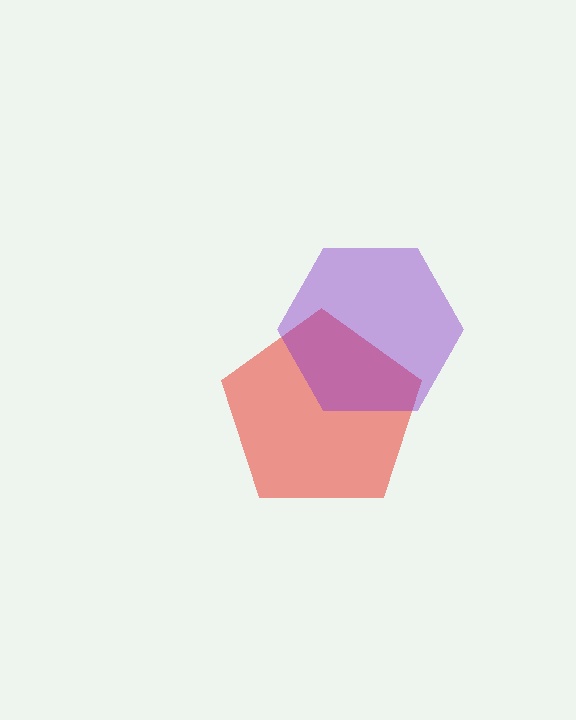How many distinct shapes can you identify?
There are 2 distinct shapes: a red pentagon, a purple hexagon.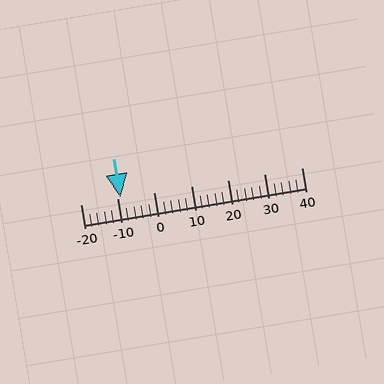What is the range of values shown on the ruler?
The ruler shows values from -20 to 40.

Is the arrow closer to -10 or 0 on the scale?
The arrow is closer to -10.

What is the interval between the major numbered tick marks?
The major tick marks are spaced 10 units apart.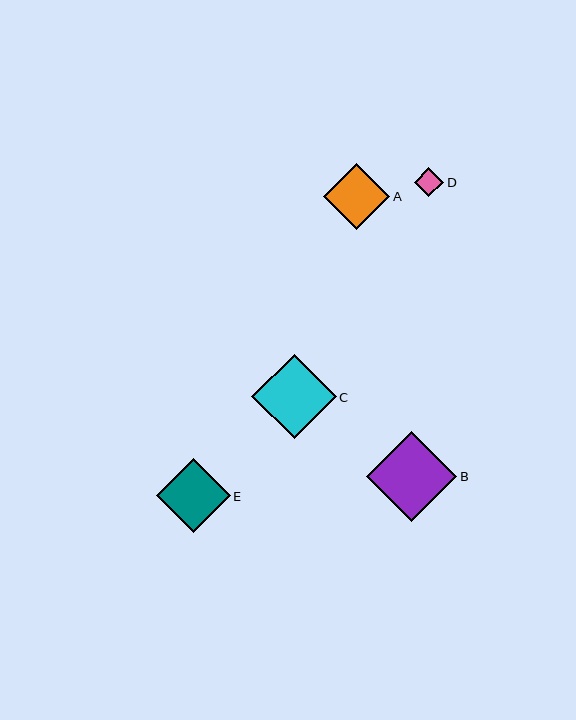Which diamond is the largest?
Diamond B is the largest with a size of approximately 90 pixels.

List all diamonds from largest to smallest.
From largest to smallest: B, C, E, A, D.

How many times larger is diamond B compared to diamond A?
Diamond B is approximately 1.4 times the size of diamond A.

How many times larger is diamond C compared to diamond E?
Diamond C is approximately 1.1 times the size of diamond E.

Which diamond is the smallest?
Diamond D is the smallest with a size of approximately 29 pixels.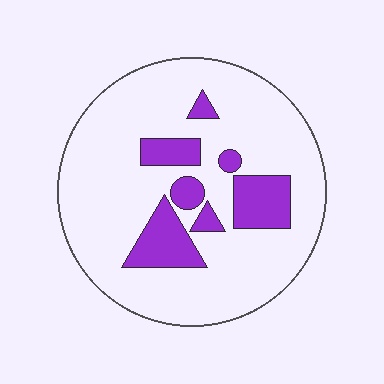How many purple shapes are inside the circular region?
7.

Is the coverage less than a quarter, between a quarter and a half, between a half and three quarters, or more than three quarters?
Less than a quarter.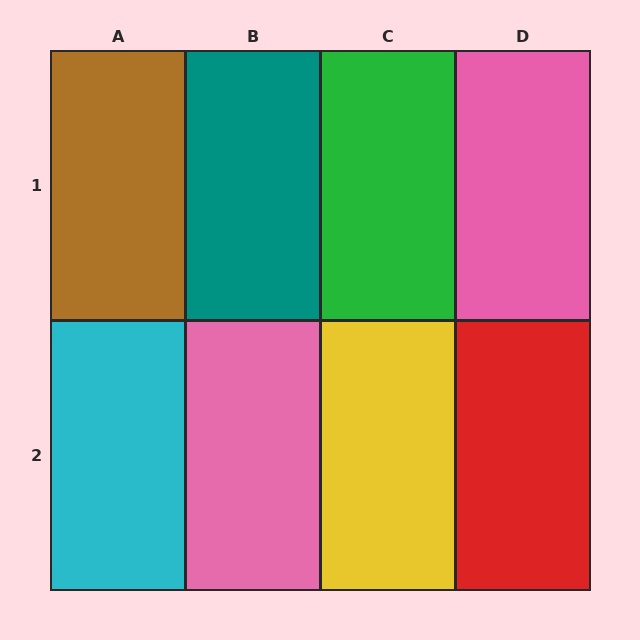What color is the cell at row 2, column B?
Pink.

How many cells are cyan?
1 cell is cyan.